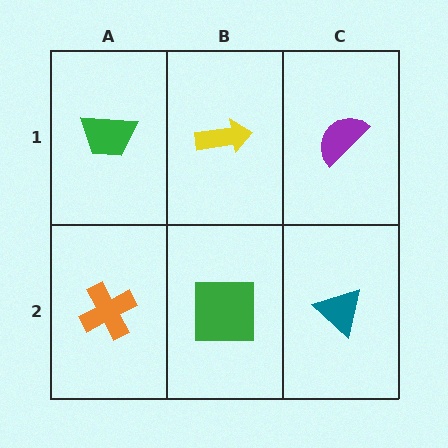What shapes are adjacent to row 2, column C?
A purple semicircle (row 1, column C), a green square (row 2, column B).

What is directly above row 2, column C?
A purple semicircle.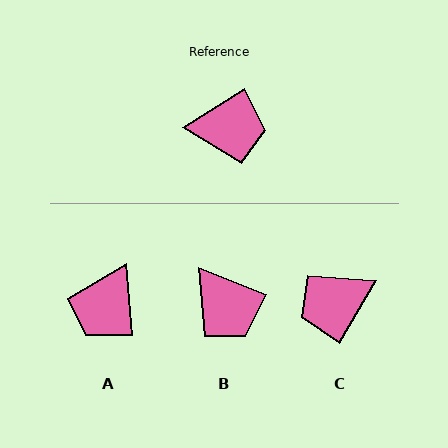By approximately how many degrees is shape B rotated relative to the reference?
Approximately 53 degrees clockwise.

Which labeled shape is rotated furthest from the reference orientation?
C, about 152 degrees away.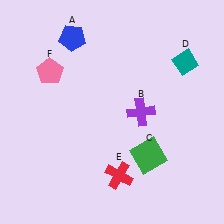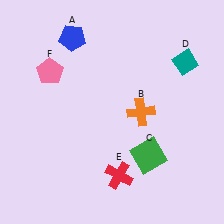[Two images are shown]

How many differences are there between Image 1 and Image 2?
There is 1 difference between the two images.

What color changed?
The cross (B) changed from purple in Image 1 to orange in Image 2.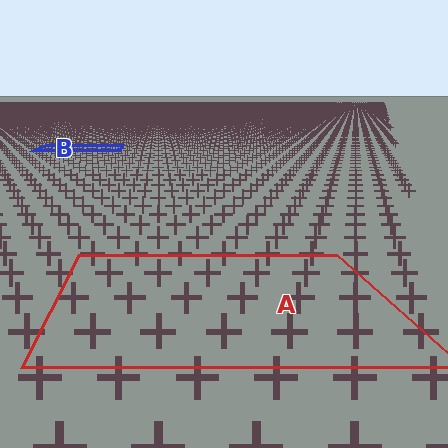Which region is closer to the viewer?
Region A is closer. The texture elements there are larger and more spread out.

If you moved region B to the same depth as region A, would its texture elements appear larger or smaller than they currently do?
They would appear larger. At a closer depth, the same texture elements are projected at a bigger on-screen size.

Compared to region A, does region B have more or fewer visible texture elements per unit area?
Region B has more texture elements per unit area — they are packed more densely because it is farther away.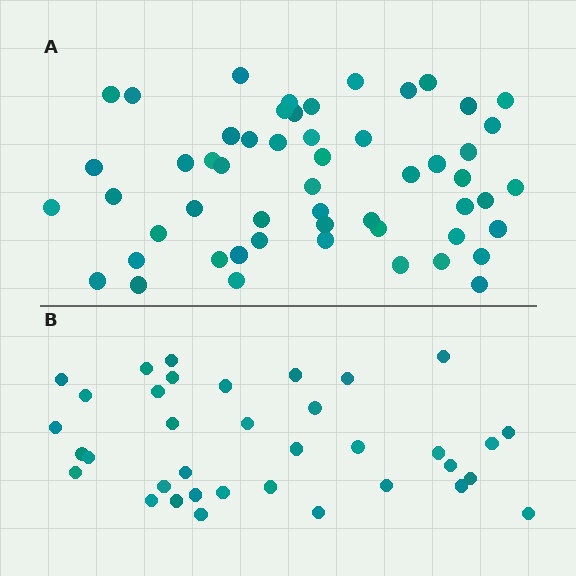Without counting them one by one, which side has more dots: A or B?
Region A (the top region) has more dots.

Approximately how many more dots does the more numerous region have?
Region A has approximately 20 more dots than region B.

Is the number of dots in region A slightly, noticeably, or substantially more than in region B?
Region A has substantially more. The ratio is roughly 1.5 to 1.